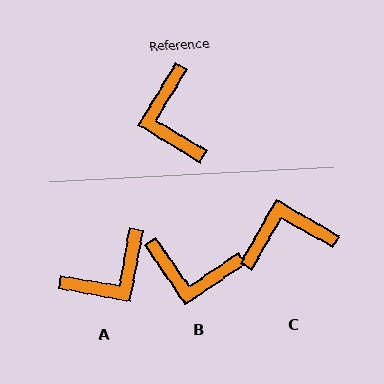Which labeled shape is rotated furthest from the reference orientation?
A, about 111 degrees away.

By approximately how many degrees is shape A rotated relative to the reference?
Approximately 111 degrees counter-clockwise.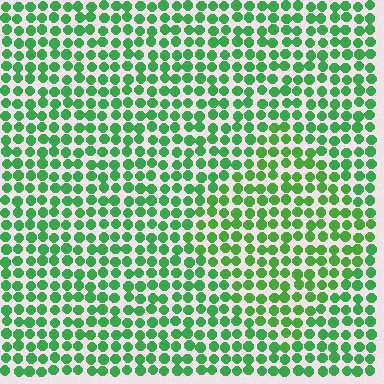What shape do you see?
I see a diamond.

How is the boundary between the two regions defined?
The boundary is defined purely by a slight shift in hue (about 19 degrees). Spacing, size, and orientation are identical on both sides.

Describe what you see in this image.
The image is filled with small green elements in a uniform arrangement. A diamond-shaped region is visible where the elements are tinted to a slightly different hue, forming a subtle color boundary.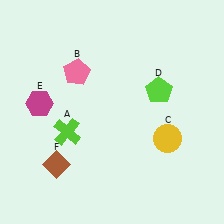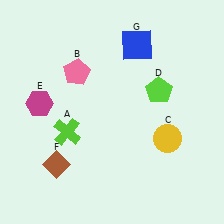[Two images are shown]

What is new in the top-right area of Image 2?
A blue square (G) was added in the top-right area of Image 2.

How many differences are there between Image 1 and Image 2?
There is 1 difference between the two images.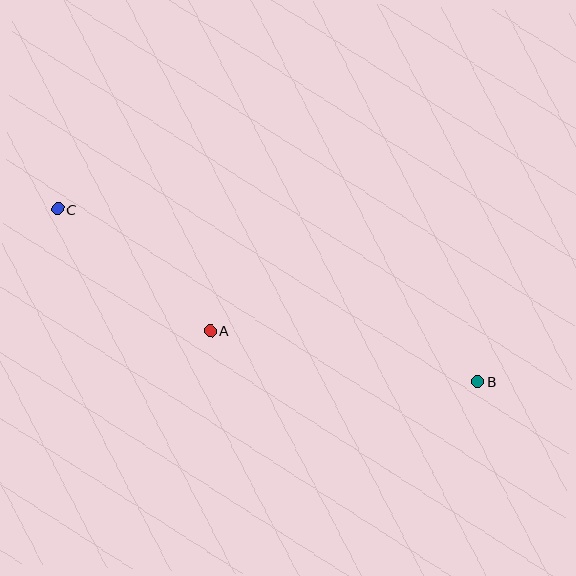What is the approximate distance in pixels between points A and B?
The distance between A and B is approximately 272 pixels.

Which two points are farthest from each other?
Points B and C are farthest from each other.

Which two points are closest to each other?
Points A and C are closest to each other.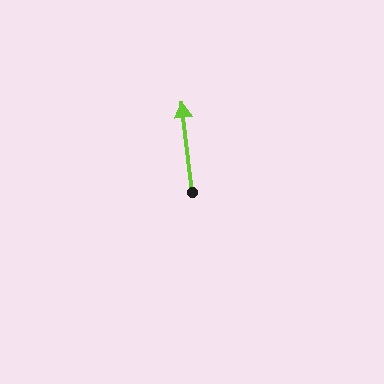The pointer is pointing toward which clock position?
Roughly 12 o'clock.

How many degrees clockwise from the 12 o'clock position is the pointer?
Approximately 353 degrees.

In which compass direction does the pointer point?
North.